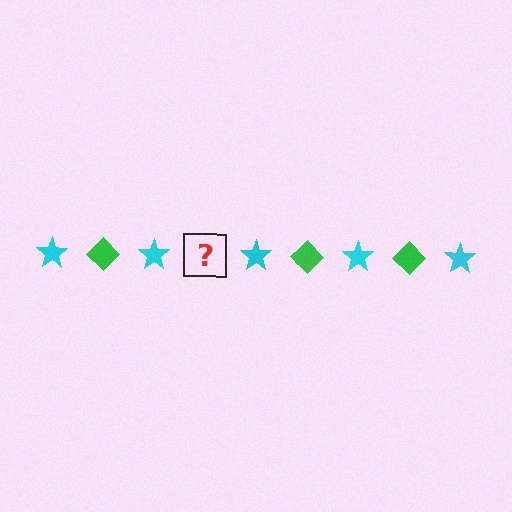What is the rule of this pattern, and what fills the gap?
The rule is that the pattern alternates between cyan star and green diamond. The gap should be filled with a green diamond.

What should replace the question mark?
The question mark should be replaced with a green diamond.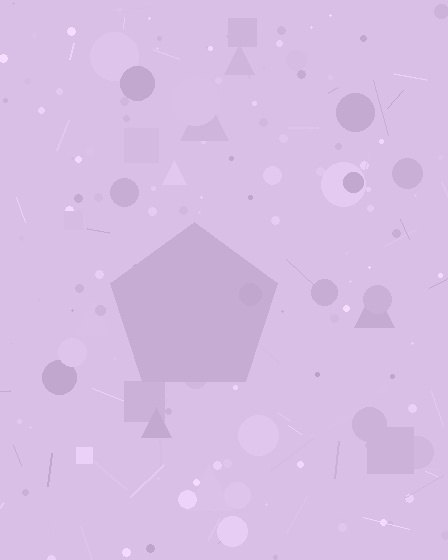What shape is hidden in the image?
A pentagon is hidden in the image.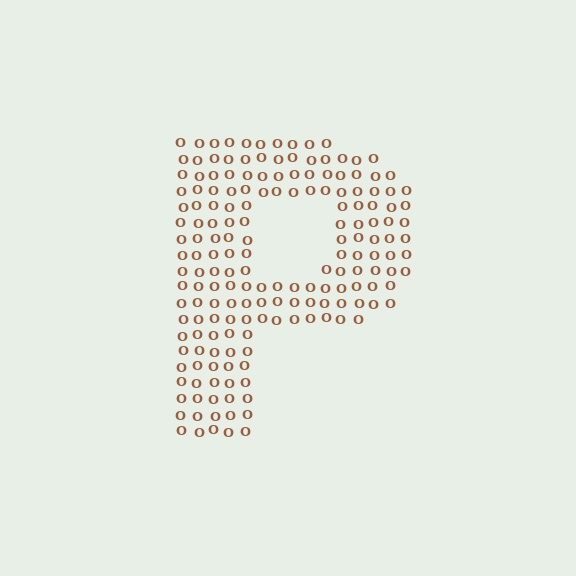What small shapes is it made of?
It is made of small letter O's.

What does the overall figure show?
The overall figure shows the letter P.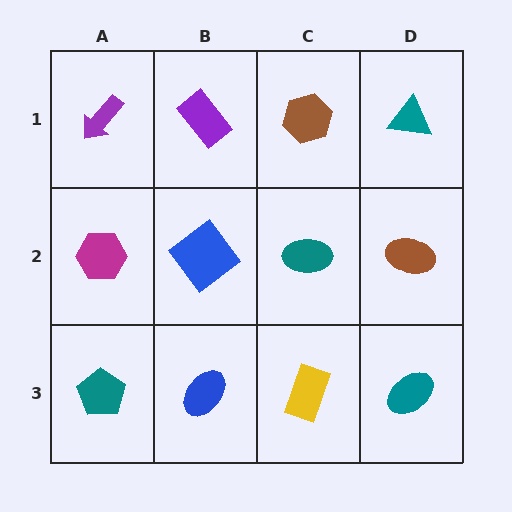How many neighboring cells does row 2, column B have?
4.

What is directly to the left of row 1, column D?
A brown hexagon.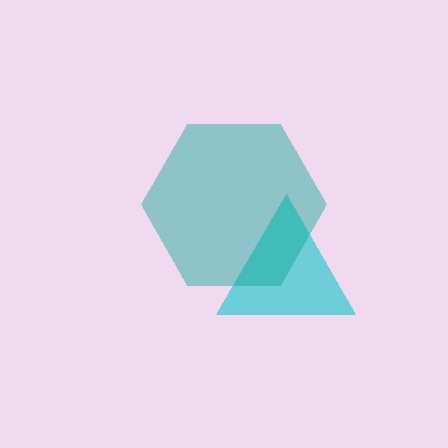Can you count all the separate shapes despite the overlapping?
Yes, there are 2 separate shapes.